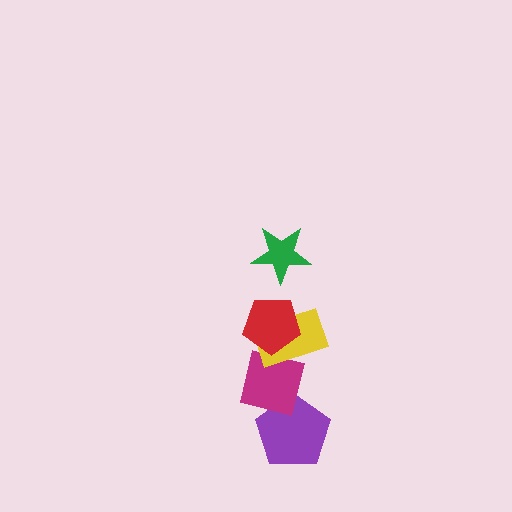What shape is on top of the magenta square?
The yellow rectangle is on top of the magenta square.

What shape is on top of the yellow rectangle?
The red pentagon is on top of the yellow rectangle.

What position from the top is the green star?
The green star is 1st from the top.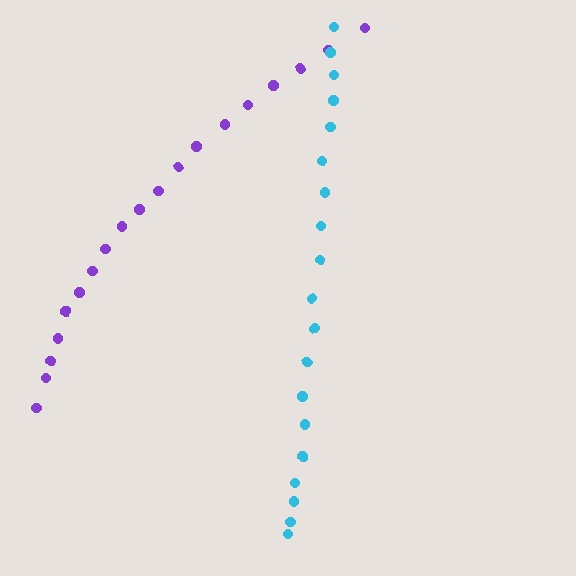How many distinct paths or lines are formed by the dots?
There are 2 distinct paths.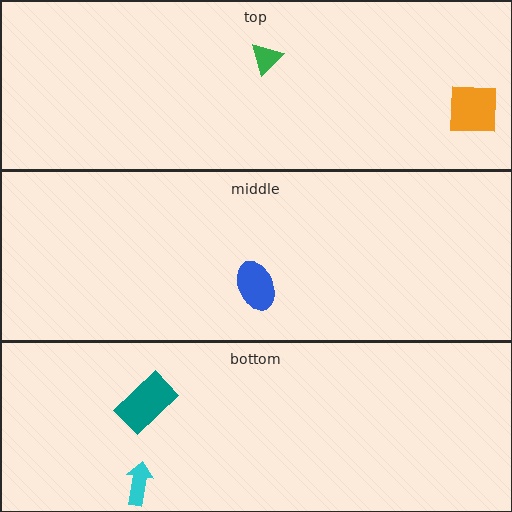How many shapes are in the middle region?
1.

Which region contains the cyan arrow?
The bottom region.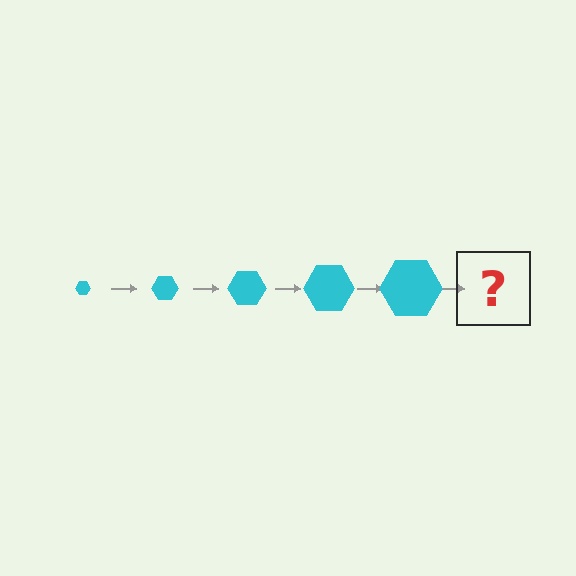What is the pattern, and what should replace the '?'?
The pattern is that the hexagon gets progressively larger each step. The '?' should be a cyan hexagon, larger than the previous one.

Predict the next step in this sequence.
The next step is a cyan hexagon, larger than the previous one.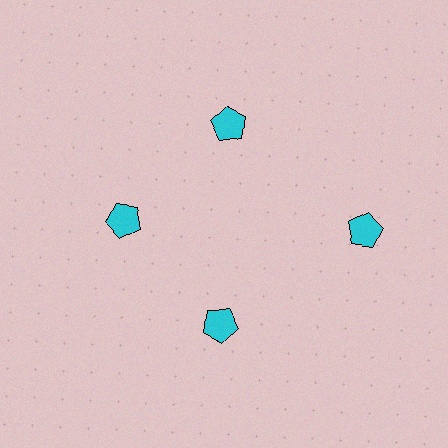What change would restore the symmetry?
The symmetry would be restored by moving it inward, back onto the ring so that all 4 pentagons sit at equal angles and equal distance from the center.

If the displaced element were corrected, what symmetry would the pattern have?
It would have 4-fold rotational symmetry — the pattern would map onto itself every 90 degrees.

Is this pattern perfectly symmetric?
No. The 4 cyan pentagons are arranged in a ring, but one element near the 3 o'clock position is pushed outward from the center, breaking the 4-fold rotational symmetry.